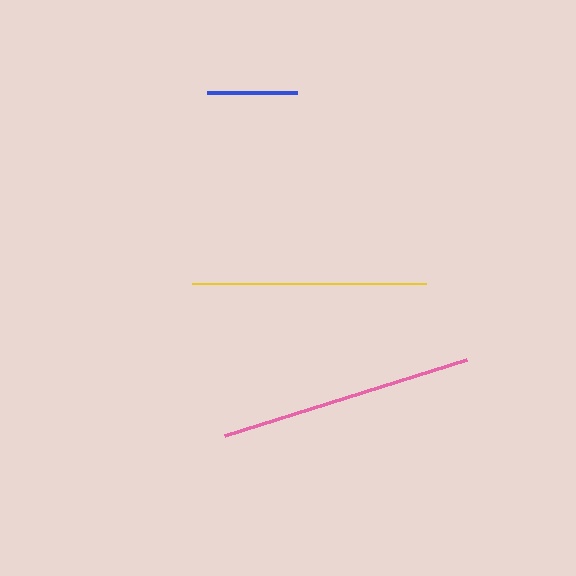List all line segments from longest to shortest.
From longest to shortest: pink, yellow, blue.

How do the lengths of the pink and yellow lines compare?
The pink and yellow lines are approximately the same length.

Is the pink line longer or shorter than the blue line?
The pink line is longer than the blue line.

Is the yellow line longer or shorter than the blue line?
The yellow line is longer than the blue line.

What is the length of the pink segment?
The pink segment is approximately 254 pixels long.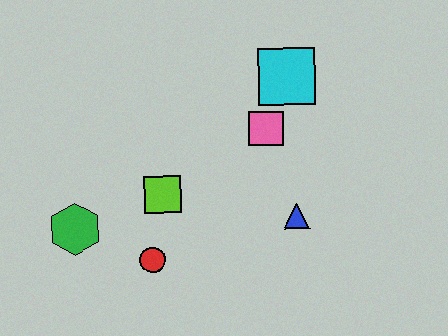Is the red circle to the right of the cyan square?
No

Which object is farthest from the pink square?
The green hexagon is farthest from the pink square.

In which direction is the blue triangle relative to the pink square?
The blue triangle is below the pink square.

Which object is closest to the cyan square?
The pink square is closest to the cyan square.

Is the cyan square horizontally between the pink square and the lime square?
No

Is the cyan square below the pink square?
No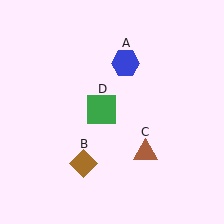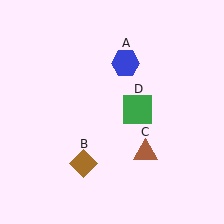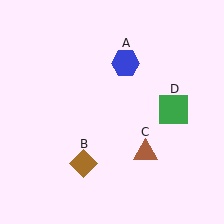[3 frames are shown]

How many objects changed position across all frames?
1 object changed position: green square (object D).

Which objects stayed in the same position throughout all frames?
Blue hexagon (object A) and brown diamond (object B) and brown triangle (object C) remained stationary.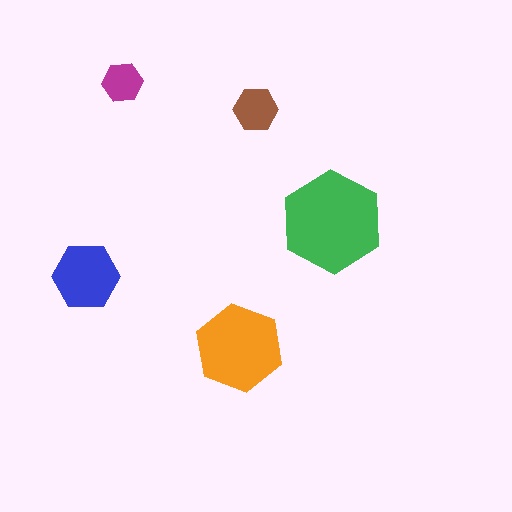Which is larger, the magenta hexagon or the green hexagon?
The green one.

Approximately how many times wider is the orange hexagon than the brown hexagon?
About 2 times wider.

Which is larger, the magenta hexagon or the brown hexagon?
The brown one.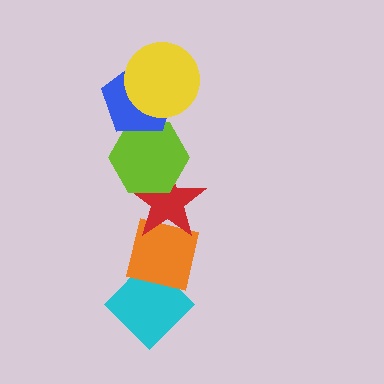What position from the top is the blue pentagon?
The blue pentagon is 2nd from the top.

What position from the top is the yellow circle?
The yellow circle is 1st from the top.